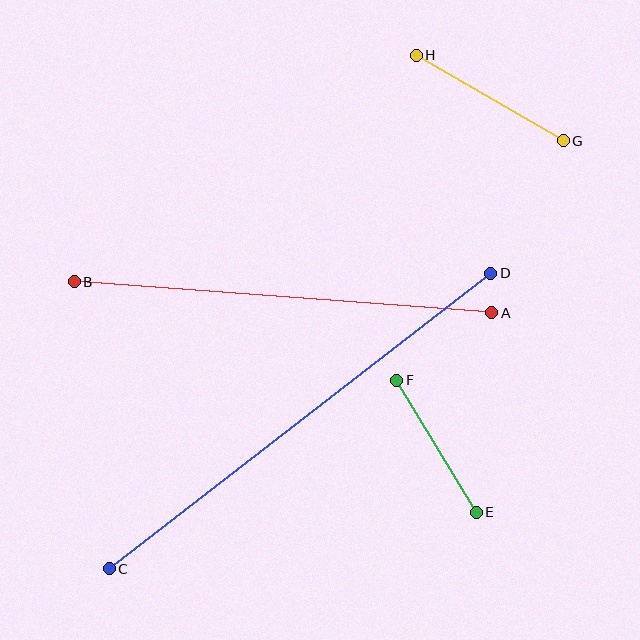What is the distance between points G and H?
The distance is approximately 170 pixels.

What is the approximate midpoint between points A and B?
The midpoint is at approximately (283, 297) pixels.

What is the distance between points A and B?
The distance is approximately 419 pixels.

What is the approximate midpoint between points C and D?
The midpoint is at approximately (300, 421) pixels.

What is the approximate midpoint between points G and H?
The midpoint is at approximately (490, 98) pixels.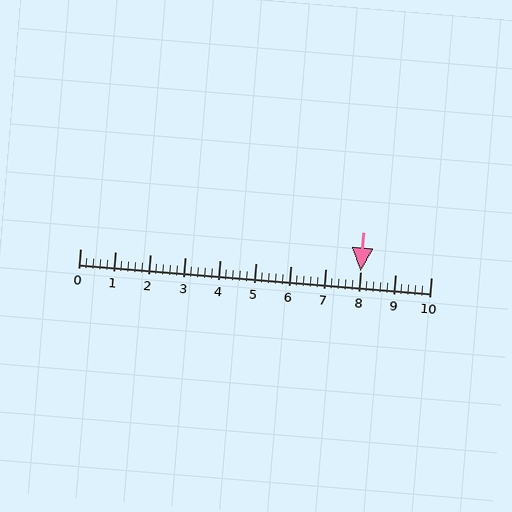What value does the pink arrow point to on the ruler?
The pink arrow points to approximately 8.0.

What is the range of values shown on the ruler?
The ruler shows values from 0 to 10.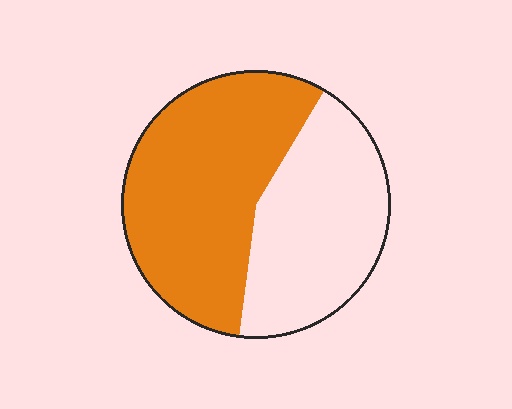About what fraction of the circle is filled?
About three fifths (3/5).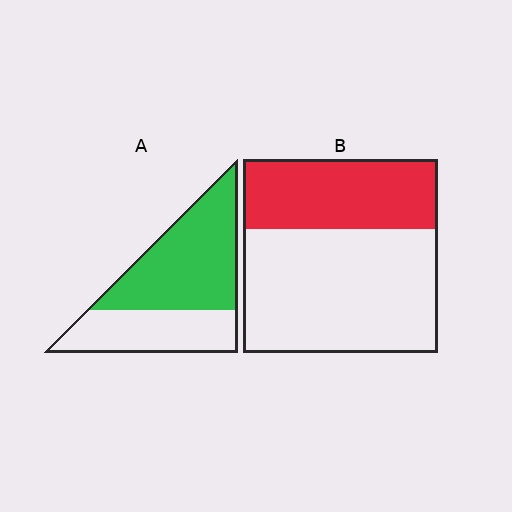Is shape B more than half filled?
No.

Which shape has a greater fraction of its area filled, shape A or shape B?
Shape A.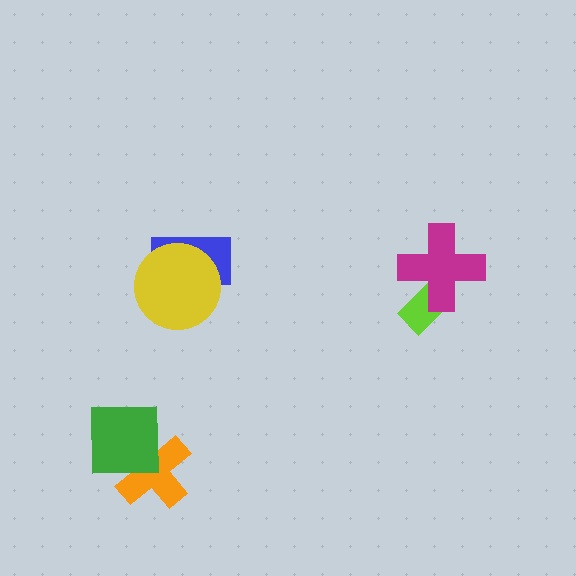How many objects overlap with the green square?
1 object overlaps with the green square.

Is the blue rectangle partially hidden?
Yes, it is partially covered by another shape.